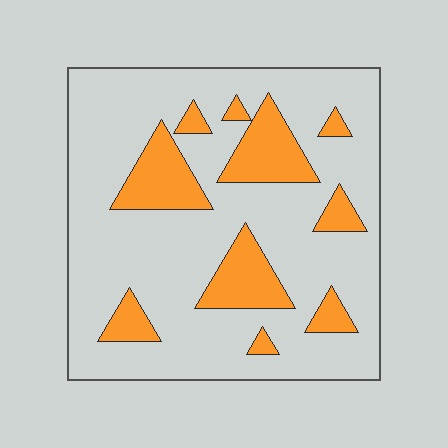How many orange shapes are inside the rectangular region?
10.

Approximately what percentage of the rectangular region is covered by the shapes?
Approximately 20%.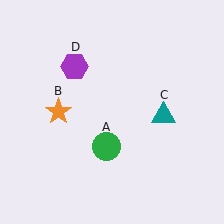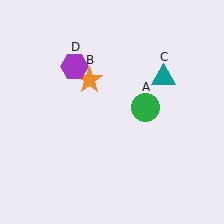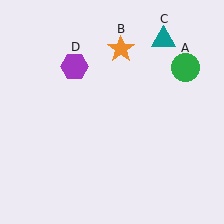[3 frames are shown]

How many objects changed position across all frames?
3 objects changed position: green circle (object A), orange star (object B), teal triangle (object C).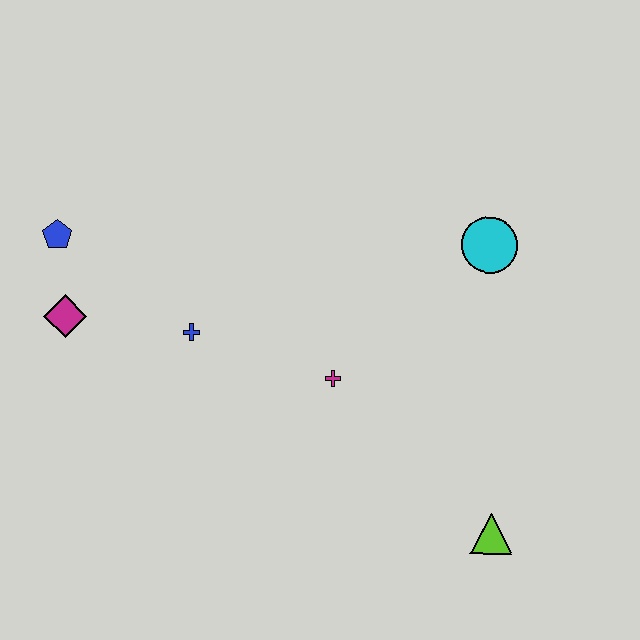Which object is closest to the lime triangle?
The magenta cross is closest to the lime triangle.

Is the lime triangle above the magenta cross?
No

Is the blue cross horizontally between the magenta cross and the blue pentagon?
Yes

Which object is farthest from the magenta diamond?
The lime triangle is farthest from the magenta diamond.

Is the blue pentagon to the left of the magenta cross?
Yes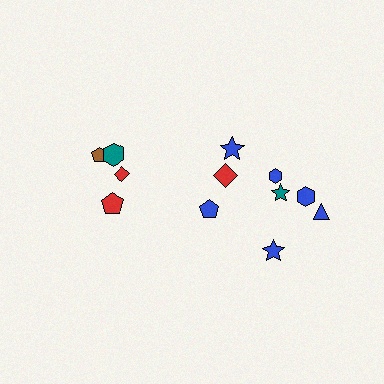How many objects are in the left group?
There are 4 objects.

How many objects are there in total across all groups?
There are 12 objects.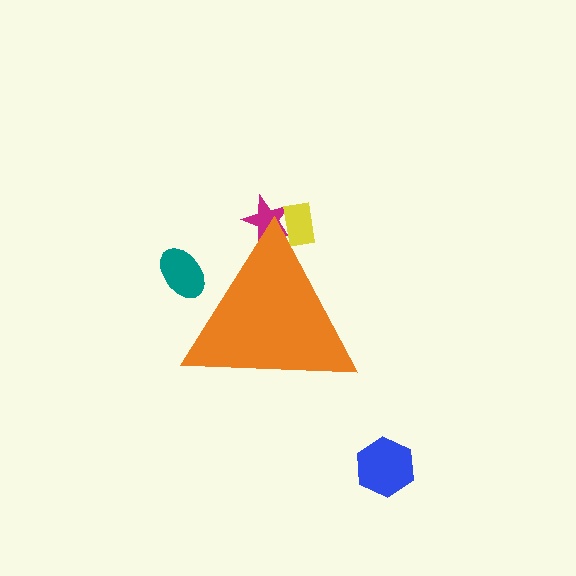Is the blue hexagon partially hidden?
No, the blue hexagon is fully visible.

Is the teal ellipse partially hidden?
Yes, the teal ellipse is partially hidden behind the orange triangle.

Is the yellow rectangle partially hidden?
Yes, the yellow rectangle is partially hidden behind the orange triangle.